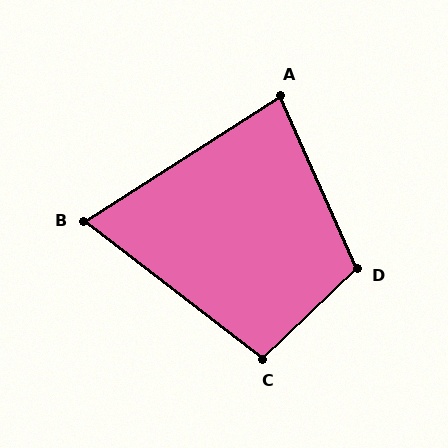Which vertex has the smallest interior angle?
B, at approximately 70 degrees.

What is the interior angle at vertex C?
Approximately 99 degrees (obtuse).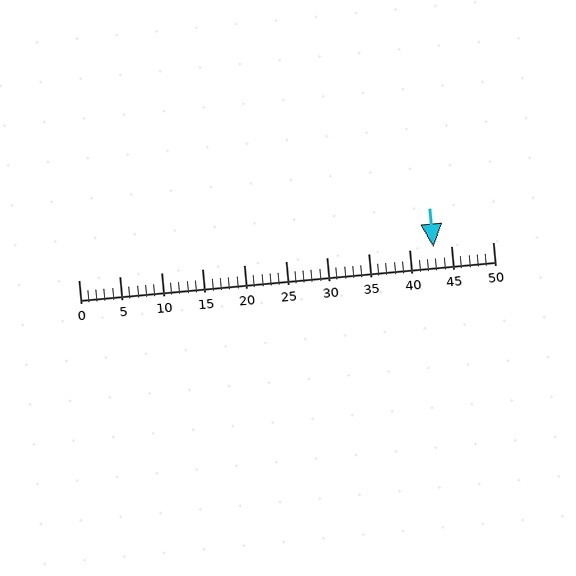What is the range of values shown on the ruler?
The ruler shows values from 0 to 50.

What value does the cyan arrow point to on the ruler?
The cyan arrow points to approximately 43.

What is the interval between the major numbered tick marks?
The major tick marks are spaced 5 units apart.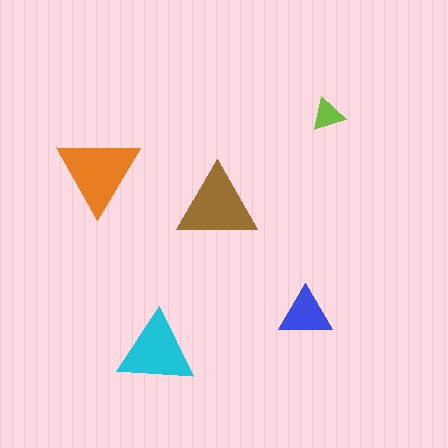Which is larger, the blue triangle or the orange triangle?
The orange one.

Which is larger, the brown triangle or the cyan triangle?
The brown one.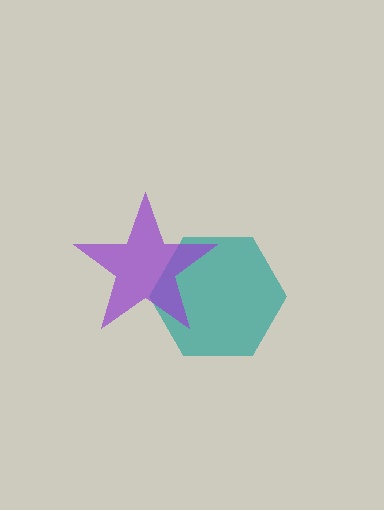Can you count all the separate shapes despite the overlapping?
Yes, there are 2 separate shapes.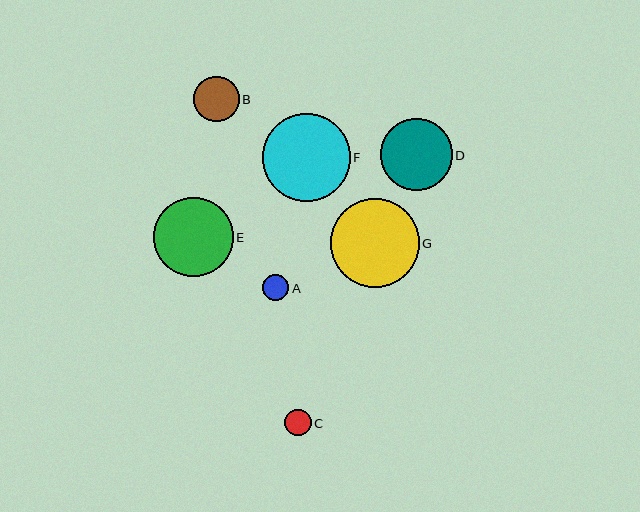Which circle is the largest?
Circle G is the largest with a size of approximately 88 pixels.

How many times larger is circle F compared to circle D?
Circle F is approximately 1.2 times the size of circle D.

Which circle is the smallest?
Circle A is the smallest with a size of approximately 26 pixels.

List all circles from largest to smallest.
From largest to smallest: G, F, E, D, B, C, A.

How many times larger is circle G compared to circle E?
Circle G is approximately 1.1 times the size of circle E.